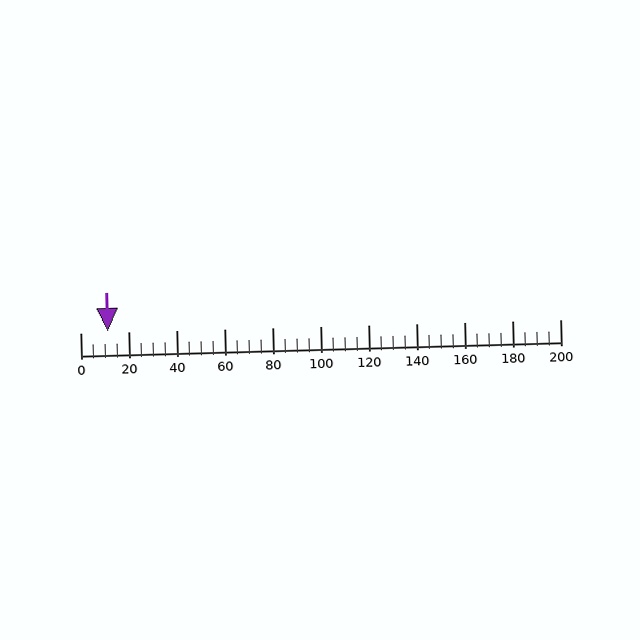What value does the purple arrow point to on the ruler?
The purple arrow points to approximately 11.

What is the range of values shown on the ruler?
The ruler shows values from 0 to 200.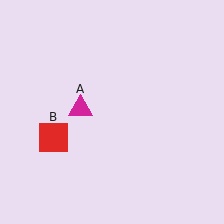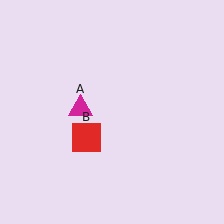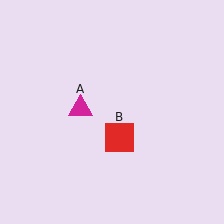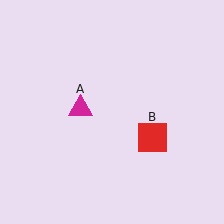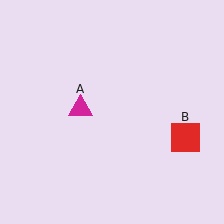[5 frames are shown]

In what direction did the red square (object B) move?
The red square (object B) moved right.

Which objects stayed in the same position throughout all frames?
Magenta triangle (object A) remained stationary.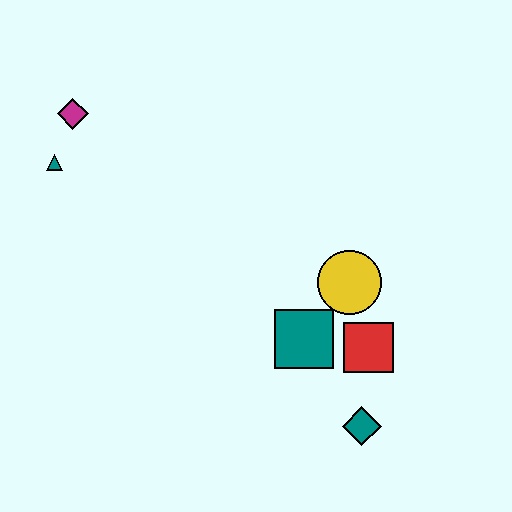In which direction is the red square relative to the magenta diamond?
The red square is to the right of the magenta diamond.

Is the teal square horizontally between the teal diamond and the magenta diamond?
Yes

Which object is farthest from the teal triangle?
The teal diamond is farthest from the teal triangle.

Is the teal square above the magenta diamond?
No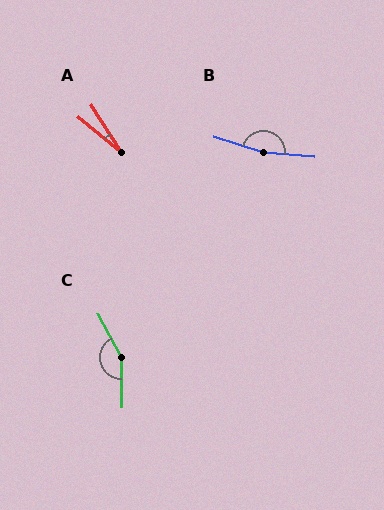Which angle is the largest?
B, at approximately 166 degrees.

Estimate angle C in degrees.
Approximately 153 degrees.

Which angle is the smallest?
A, at approximately 18 degrees.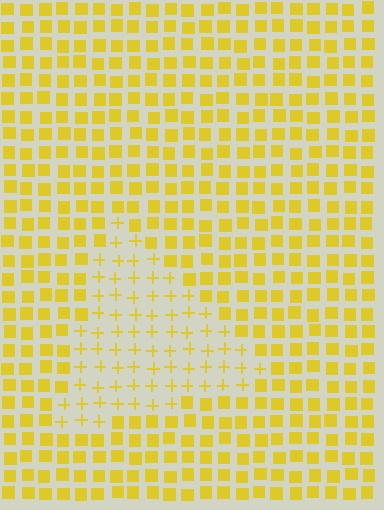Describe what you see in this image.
The image is filled with small yellow elements arranged in a uniform grid. A triangle-shaped region contains plus signs, while the surrounding area contains squares. The boundary is defined purely by the change in element shape.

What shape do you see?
I see a triangle.